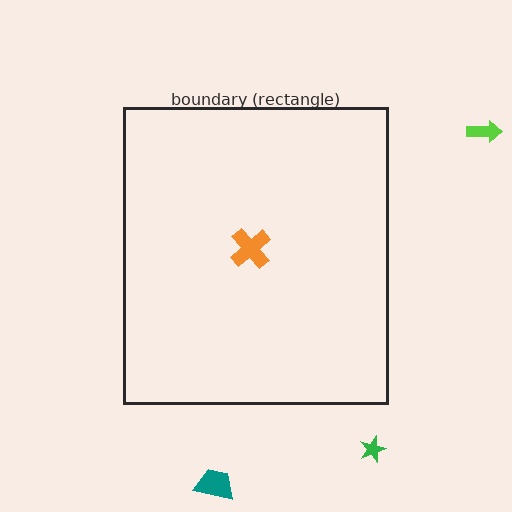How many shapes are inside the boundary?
1 inside, 3 outside.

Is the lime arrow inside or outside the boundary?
Outside.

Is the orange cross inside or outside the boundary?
Inside.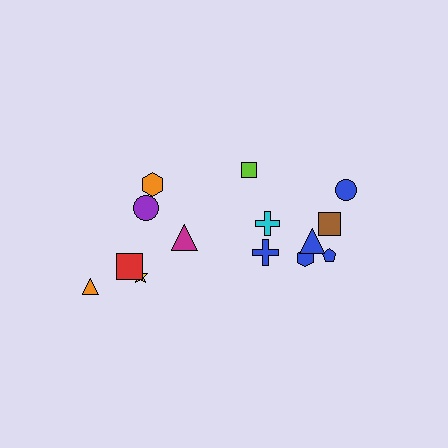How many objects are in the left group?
There are 6 objects.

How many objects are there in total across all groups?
There are 14 objects.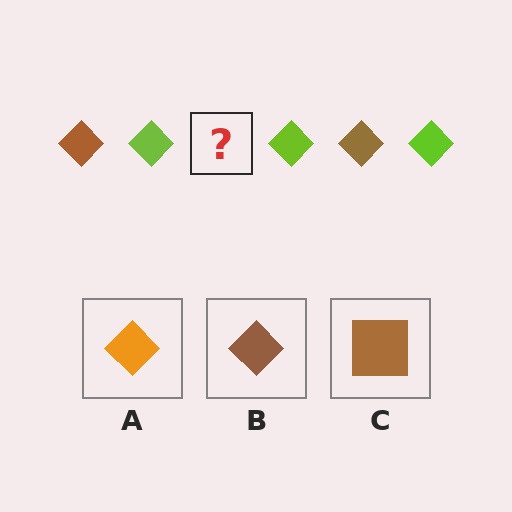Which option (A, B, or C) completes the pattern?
B.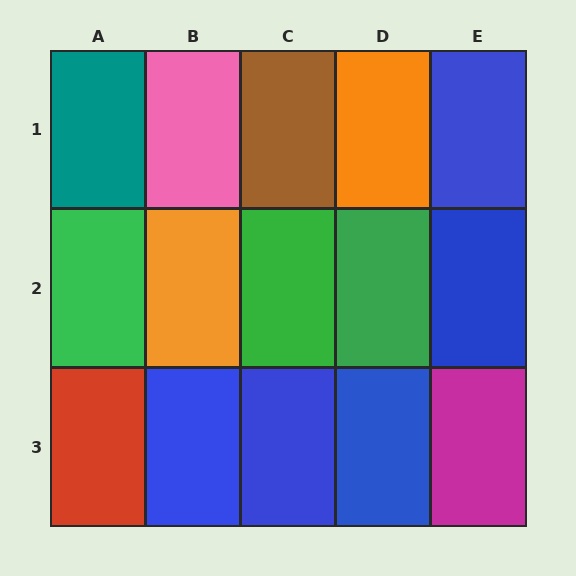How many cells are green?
3 cells are green.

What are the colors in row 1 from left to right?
Teal, pink, brown, orange, blue.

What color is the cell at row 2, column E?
Blue.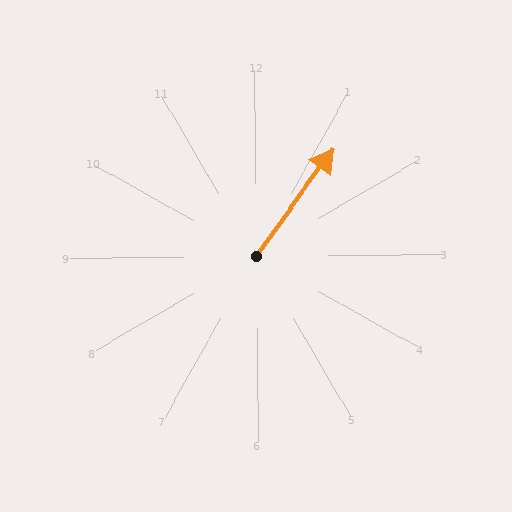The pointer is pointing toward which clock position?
Roughly 1 o'clock.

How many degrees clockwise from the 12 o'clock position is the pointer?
Approximately 36 degrees.